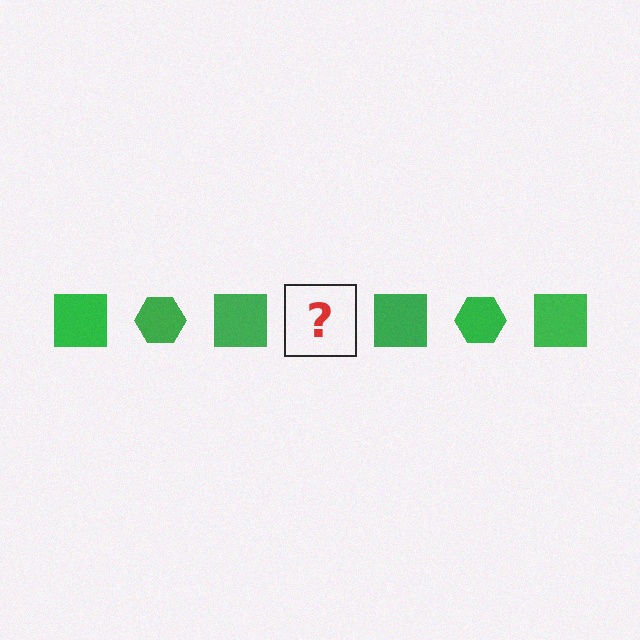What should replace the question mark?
The question mark should be replaced with a green hexagon.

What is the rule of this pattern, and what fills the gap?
The rule is that the pattern cycles through square, hexagon shapes in green. The gap should be filled with a green hexagon.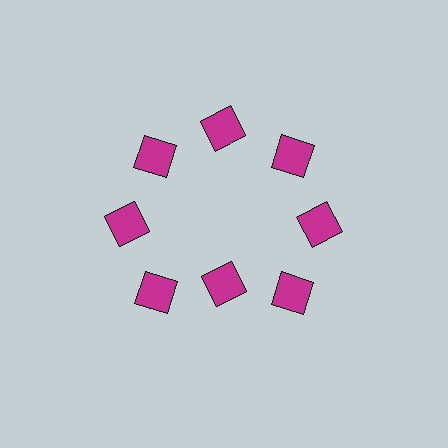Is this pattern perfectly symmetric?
No. The 8 magenta squares are arranged in a ring, but one element near the 6 o'clock position is pulled inward toward the center, breaking the 8-fold rotational symmetry.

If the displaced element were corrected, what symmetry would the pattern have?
It would have 8-fold rotational symmetry — the pattern would map onto itself every 45 degrees.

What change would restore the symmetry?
The symmetry would be restored by moving it outward, back onto the ring so that all 8 squares sit at equal angles and equal distance from the center.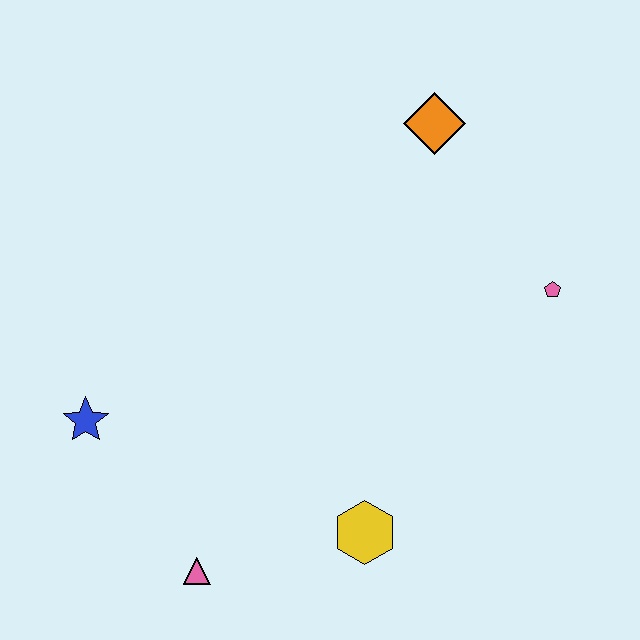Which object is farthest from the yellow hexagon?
The orange diamond is farthest from the yellow hexagon.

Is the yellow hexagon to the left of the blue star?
No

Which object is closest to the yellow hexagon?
The pink triangle is closest to the yellow hexagon.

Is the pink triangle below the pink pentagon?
Yes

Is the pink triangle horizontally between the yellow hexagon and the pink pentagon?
No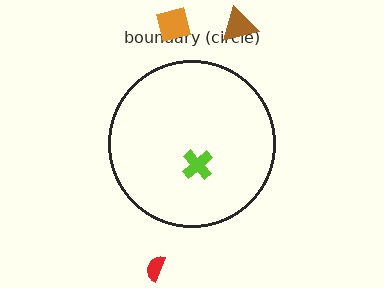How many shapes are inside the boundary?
1 inside, 3 outside.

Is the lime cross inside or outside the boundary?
Inside.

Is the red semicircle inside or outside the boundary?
Outside.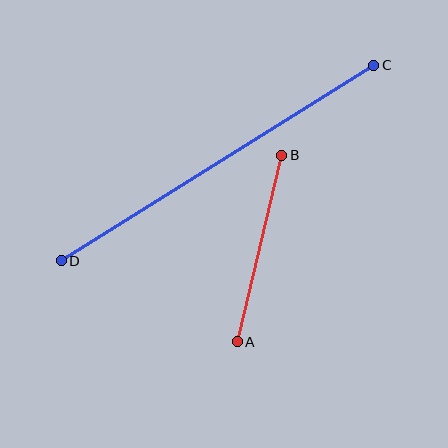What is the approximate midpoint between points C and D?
The midpoint is at approximately (217, 163) pixels.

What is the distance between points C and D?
The distance is approximately 368 pixels.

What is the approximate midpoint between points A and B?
The midpoint is at approximately (259, 248) pixels.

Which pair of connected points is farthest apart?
Points C and D are farthest apart.